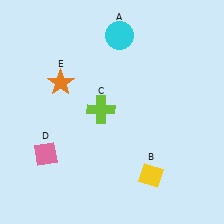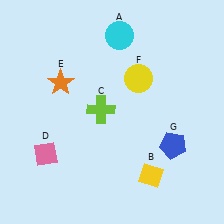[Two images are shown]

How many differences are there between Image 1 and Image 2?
There are 2 differences between the two images.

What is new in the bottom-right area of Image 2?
A blue pentagon (G) was added in the bottom-right area of Image 2.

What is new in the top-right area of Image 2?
A yellow circle (F) was added in the top-right area of Image 2.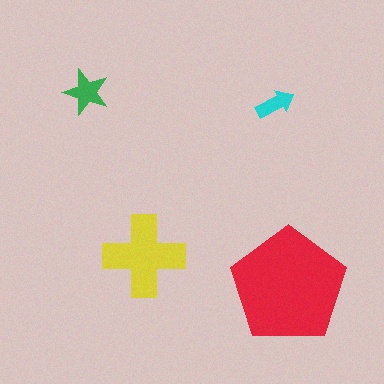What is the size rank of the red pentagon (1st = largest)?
1st.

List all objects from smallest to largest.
The cyan arrow, the green star, the yellow cross, the red pentagon.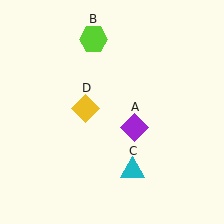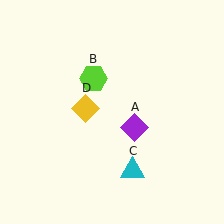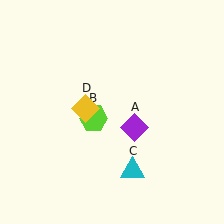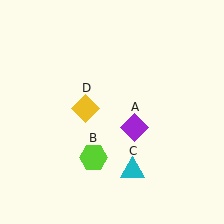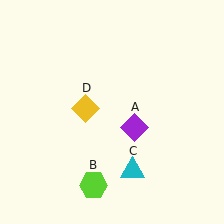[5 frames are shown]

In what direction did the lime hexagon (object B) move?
The lime hexagon (object B) moved down.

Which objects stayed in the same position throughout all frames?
Purple diamond (object A) and cyan triangle (object C) and yellow diamond (object D) remained stationary.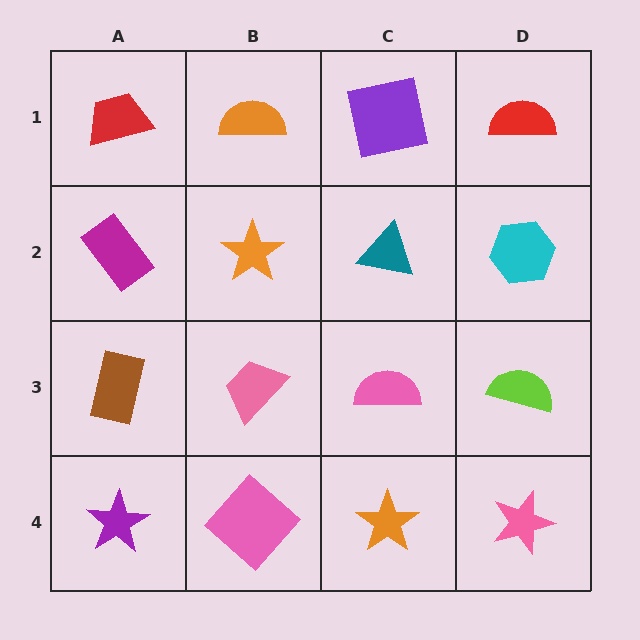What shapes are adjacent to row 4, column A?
A brown rectangle (row 3, column A), a pink diamond (row 4, column B).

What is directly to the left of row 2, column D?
A teal triangle.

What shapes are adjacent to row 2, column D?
A red semicircle (row 1, column D), a lime semicircle (row 3, column D), a teal triangle (row 2, column C).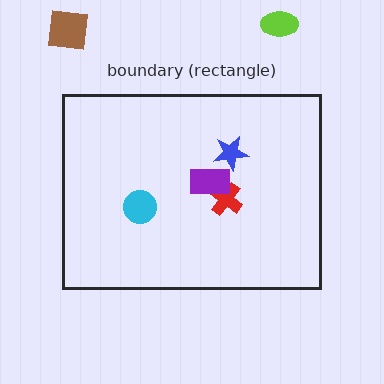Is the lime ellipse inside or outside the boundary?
Outside.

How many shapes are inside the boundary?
4 inside, 2 outside.